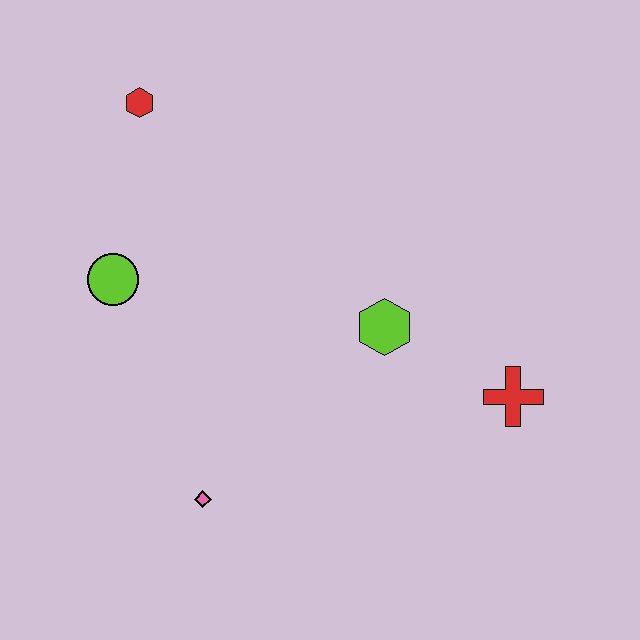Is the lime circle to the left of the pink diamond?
Yes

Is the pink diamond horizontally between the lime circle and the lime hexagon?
Yes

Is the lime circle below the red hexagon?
Yes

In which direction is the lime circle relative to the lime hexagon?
The lime circle is to the left of the lime hexagon.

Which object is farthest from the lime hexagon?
The red hexagon is farthest from the lime hexagon.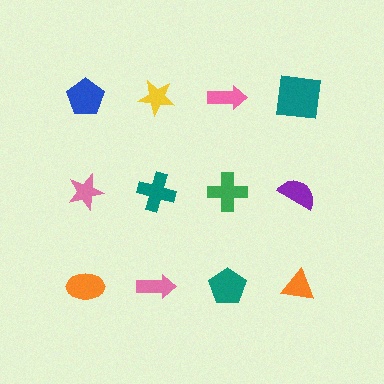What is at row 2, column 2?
A teal cross.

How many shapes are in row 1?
4 shapes.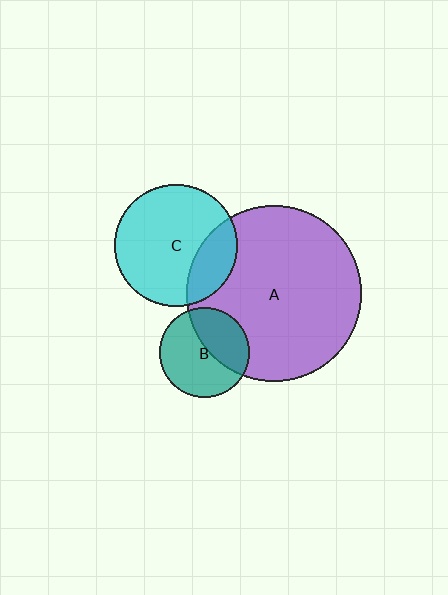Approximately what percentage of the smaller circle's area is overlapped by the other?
Approximately 25%.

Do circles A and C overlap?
Yes.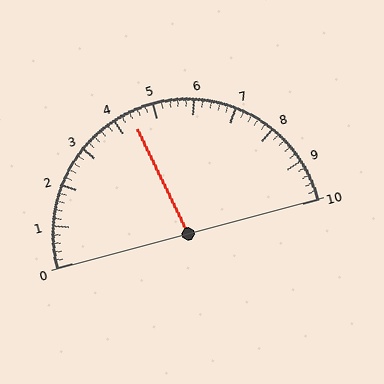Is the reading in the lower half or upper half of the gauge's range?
The reading is in the lower half of the range (0 to 10).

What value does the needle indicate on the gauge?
The needle indicates approximately 4.4.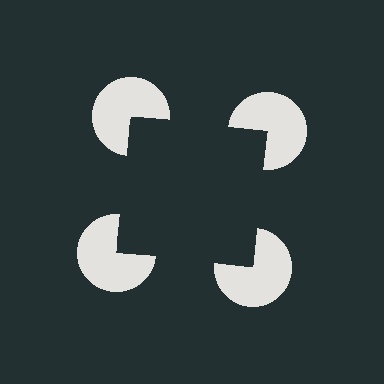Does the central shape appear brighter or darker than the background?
It typically appears slightly darker than the background, even though no actual brightness change is drawn.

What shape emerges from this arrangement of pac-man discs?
An illusory square — its edges are inferred from the aligned wedge cuts in the pac-man discs, not physically drawn.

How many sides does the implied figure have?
4 sides.